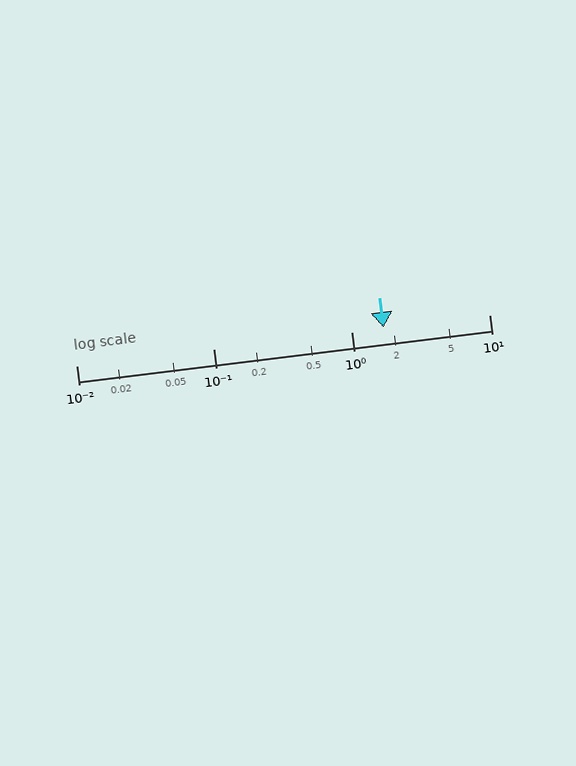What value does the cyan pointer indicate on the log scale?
The pointer indicates approximately 1.7.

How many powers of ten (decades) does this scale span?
The scale spans 3 decades, from 0.01 to 10.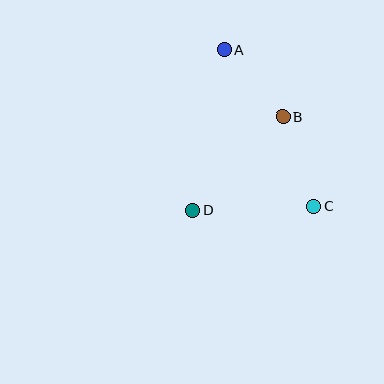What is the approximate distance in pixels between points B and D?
The distance between B and D is approximately 129 pixels.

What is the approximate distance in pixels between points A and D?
The distance between A and D is approximately 164 pixels.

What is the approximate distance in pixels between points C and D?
The distance between C and D is approximately 121 pixels.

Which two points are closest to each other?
Points A and B are closest to each other.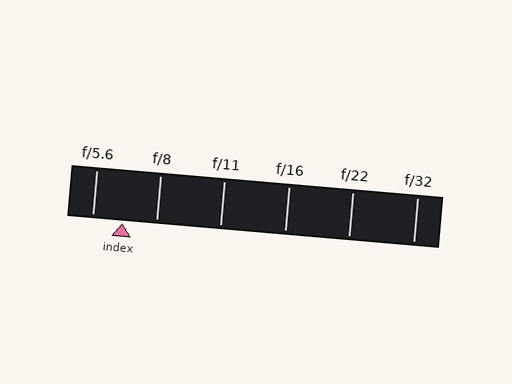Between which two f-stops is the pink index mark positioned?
The index mark is between f/5.6 and f/8.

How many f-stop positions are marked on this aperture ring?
There are 6 f-stop positions marked.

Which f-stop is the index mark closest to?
The index mark is closest to f/5.6.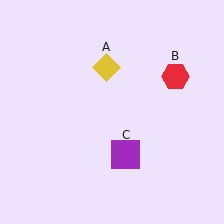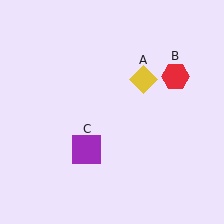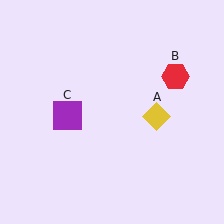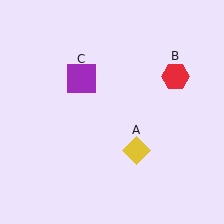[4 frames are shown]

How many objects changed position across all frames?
2 objects changed position: yellow diamond (object A), purple square (object C).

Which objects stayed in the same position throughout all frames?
Red hexagon (object B) remained stationary.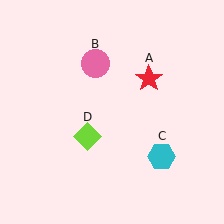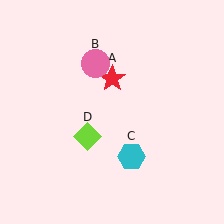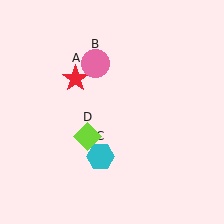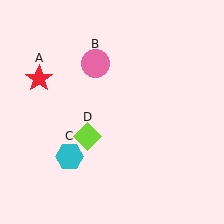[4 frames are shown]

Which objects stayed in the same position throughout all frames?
Pink circle (object B) and lime diamond (object D) remained stationary.